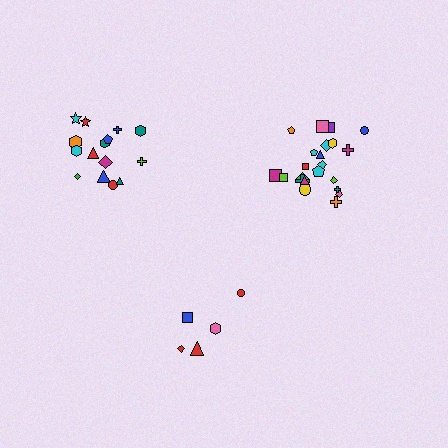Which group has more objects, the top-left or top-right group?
The top-right group.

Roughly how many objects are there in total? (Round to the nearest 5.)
Roughly 40 objects in total.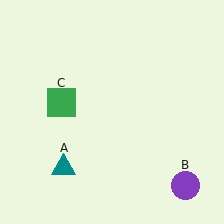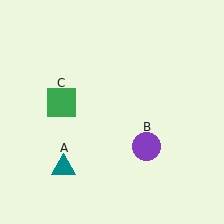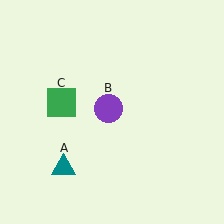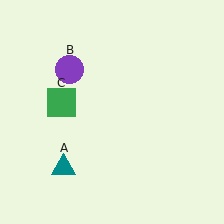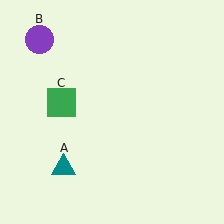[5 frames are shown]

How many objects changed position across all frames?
1 object changed position: purple circle (object B).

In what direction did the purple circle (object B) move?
The purple circle (object B) moved up and to the left.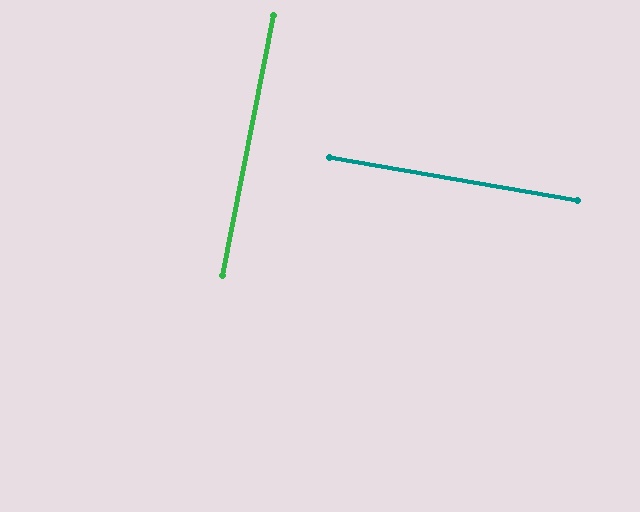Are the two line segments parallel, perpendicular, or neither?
Perpendicular — they meet at approximately 89°.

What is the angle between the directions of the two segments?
Approximately 89 degrees.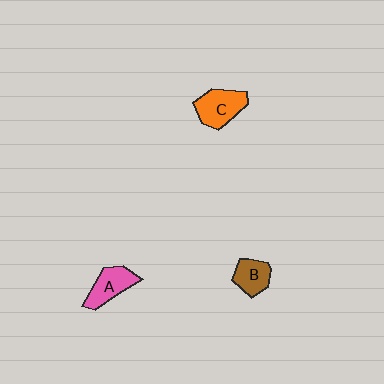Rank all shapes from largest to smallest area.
From largest to smallest: C (orange), A (pink), B (brown).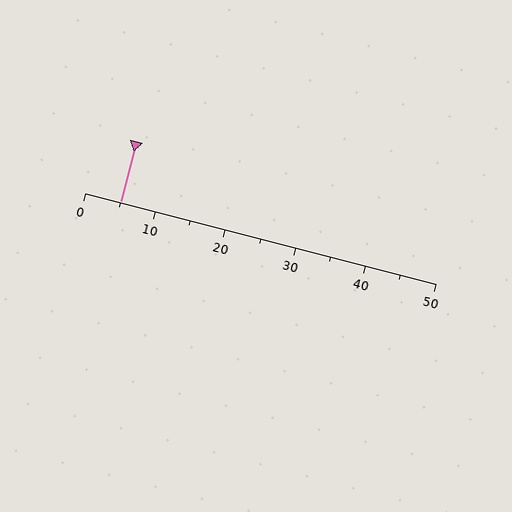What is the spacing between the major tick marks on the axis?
The major ticks are spaced 10 apart.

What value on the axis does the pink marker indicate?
The marker indicates approximately 5.